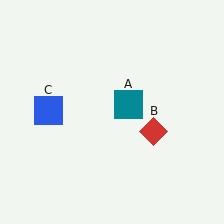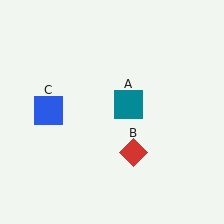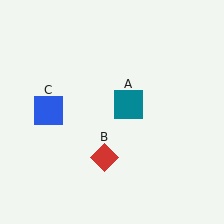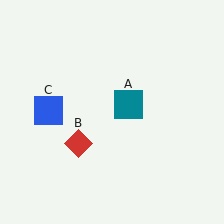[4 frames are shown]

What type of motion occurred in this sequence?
The red diamond (object B) rotated clockwise around the center of the scene.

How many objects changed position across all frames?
1 object changed position: red diamond (object B).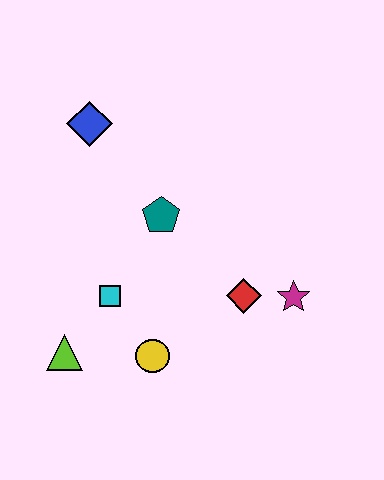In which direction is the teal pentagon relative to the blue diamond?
The teal pentagon is below the blue diamond.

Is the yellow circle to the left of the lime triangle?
No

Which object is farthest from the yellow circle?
The blue diamond is farthest from the yellow circle.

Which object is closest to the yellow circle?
The cyan square is closest to the yellow circle.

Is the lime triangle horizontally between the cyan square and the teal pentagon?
No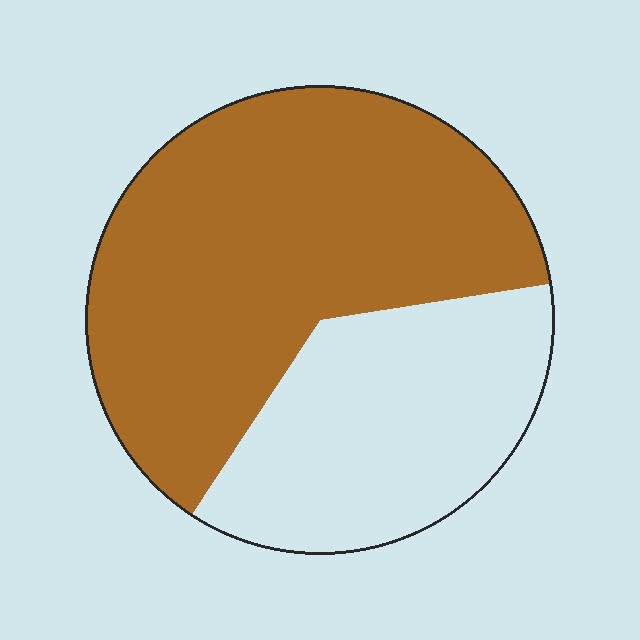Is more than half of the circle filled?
Yes.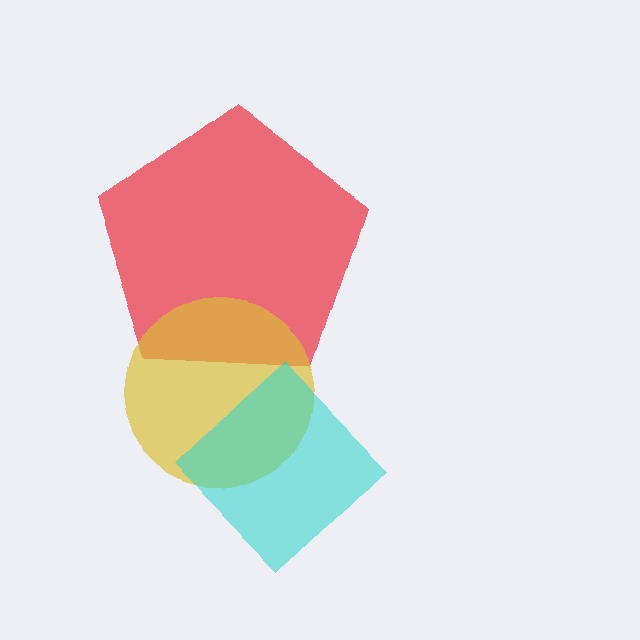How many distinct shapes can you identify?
There are 3 distinct shapes: a red pentagon, a yellow circle, a cyan diamond.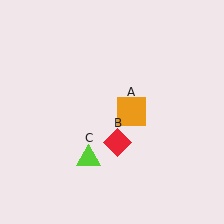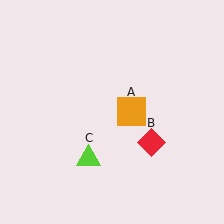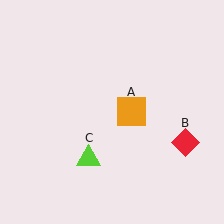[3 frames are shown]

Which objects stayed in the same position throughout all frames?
Orange square (object A) and lime triangle (object C) remained stationary.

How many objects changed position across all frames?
1 object changed position: red diamond (object B).